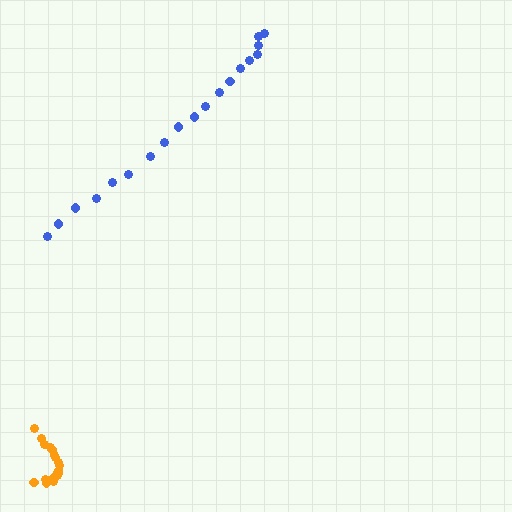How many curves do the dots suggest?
There are 2 distinct paths.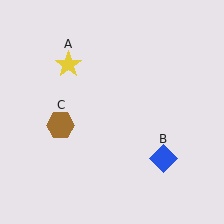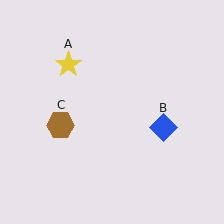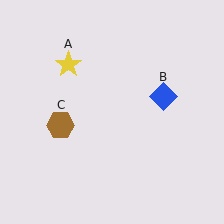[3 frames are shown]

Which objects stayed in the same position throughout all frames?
Yellow star (object A) and brown hexagon (object C) remained stationary.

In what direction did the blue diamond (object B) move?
The blue diamond (object B) moved up.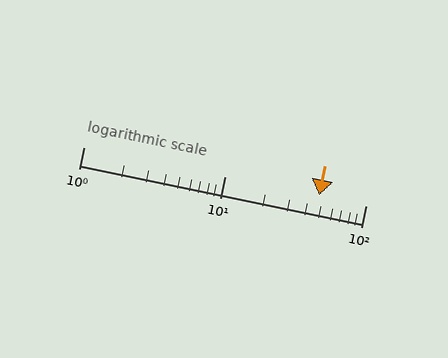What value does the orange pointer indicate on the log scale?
The pointer indicates approximately 47.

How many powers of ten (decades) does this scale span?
The scale spans 2 decades, from 1 to 100.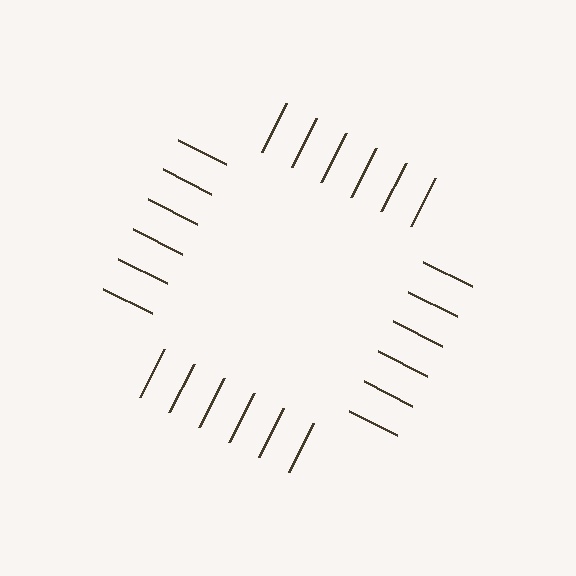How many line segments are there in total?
24 — 6 along each of the 4 edges.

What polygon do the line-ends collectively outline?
An illusory square — the line segments terminate on its edges but no continuous stroke is drawn.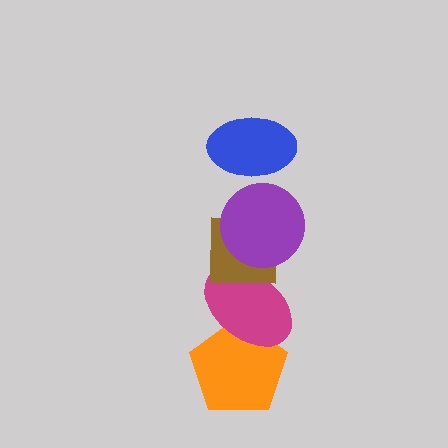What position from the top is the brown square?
The brown square is 3rd from the top.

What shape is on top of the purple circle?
The blue ellipse is on top of the purple circle.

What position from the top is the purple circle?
The purple circle is 2nd from the top.